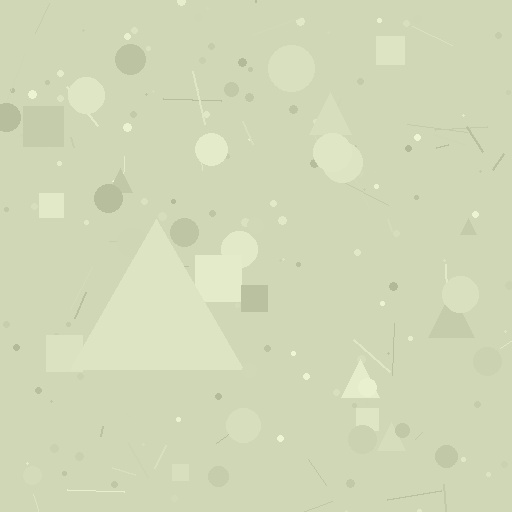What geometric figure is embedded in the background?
A triangle is embedded in the background.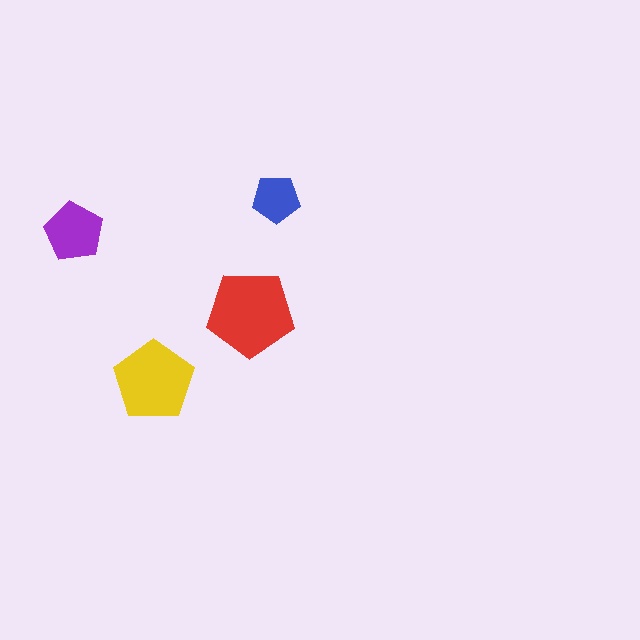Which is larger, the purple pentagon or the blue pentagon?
The purple one.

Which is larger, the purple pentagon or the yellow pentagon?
The yellow one.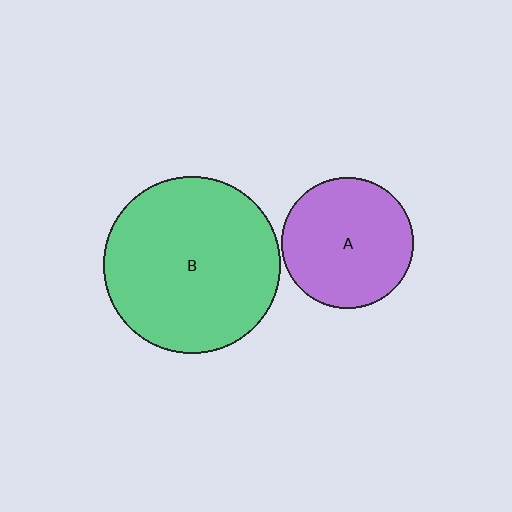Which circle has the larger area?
Circle B (green).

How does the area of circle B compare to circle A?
Approximately 1.8 times.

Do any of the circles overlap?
No, none of the circles overlap.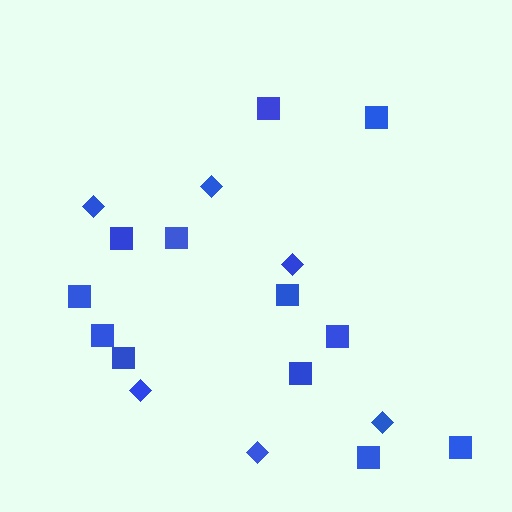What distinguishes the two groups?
There are 2 groups: one group of diamonds (6) and one group of squares (12).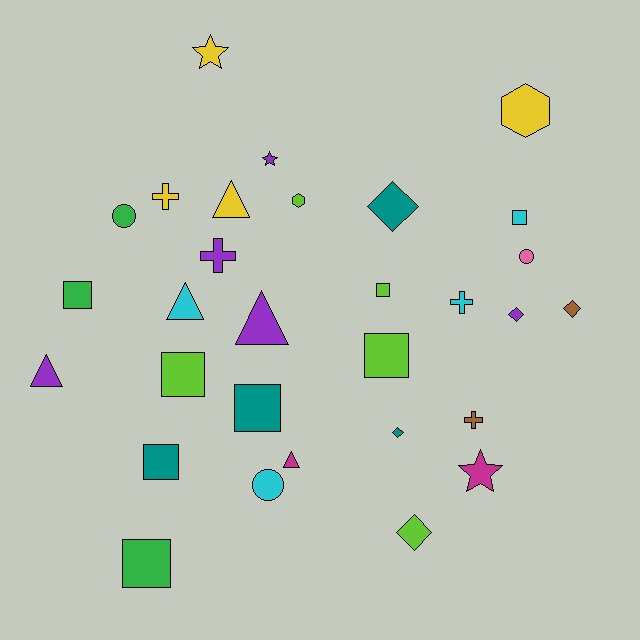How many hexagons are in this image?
There are 2 hexagons.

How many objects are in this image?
There are 30 objects.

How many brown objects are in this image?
There are 2 brown objects.